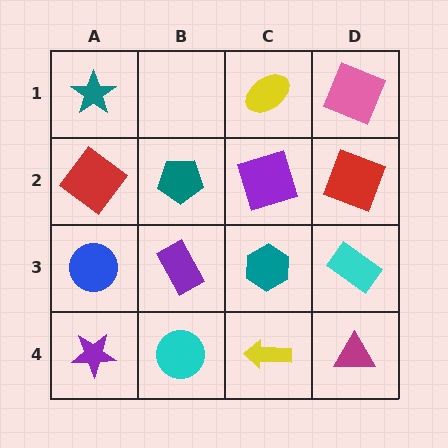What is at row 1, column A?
A teal star.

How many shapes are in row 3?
4 shapes.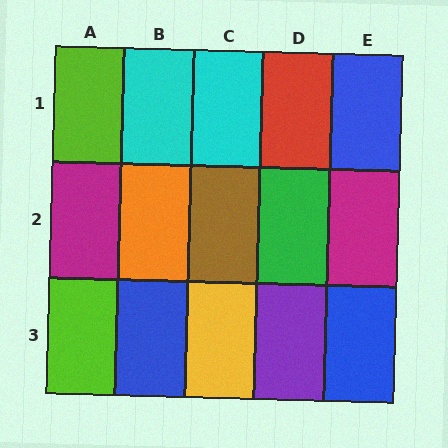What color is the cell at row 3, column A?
Lime.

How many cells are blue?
3 cells are blue.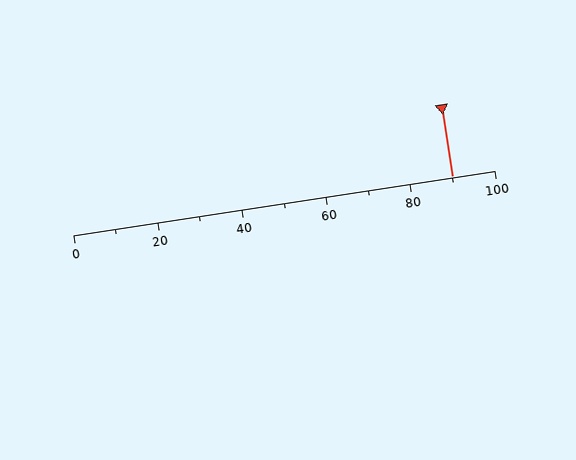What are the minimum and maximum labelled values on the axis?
The axis runs from 0 to 100.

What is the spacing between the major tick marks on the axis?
The major ticks are spaced 20 apart.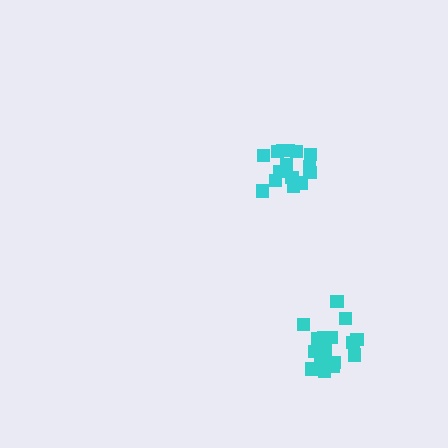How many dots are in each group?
Group 1: 15 dots, Group 2: 19 dots (34 total).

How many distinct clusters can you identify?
There are 2 distinct clusters.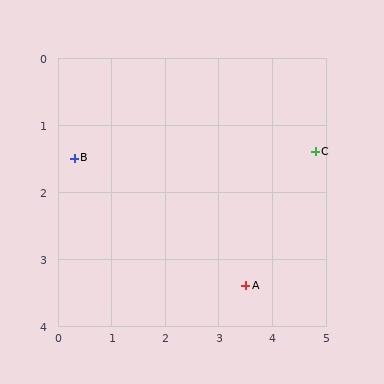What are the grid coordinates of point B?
Point B is at approximately (0.3, 1.5).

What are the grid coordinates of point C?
Point C is at approximately (4.8, 1.4).